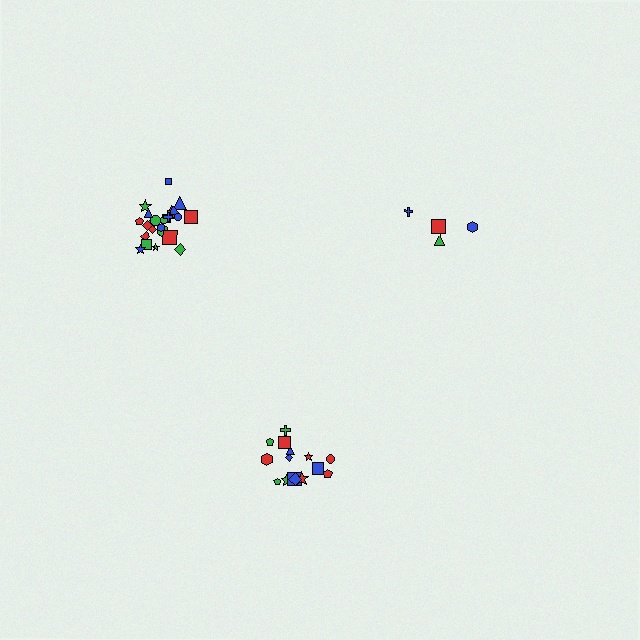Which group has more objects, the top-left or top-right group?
The top-left group.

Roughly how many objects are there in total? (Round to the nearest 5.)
Roughly 45 objects in total.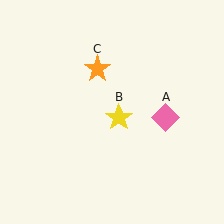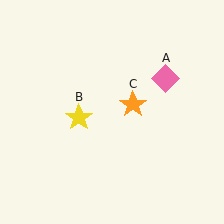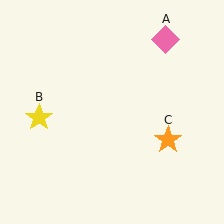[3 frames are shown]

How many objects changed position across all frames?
3 objects changed position: pink diamond (object A), yellow star (object B), orange star (object C).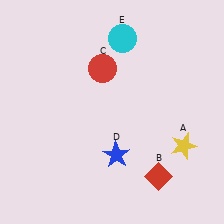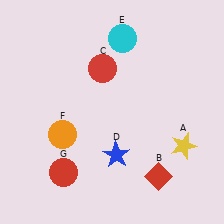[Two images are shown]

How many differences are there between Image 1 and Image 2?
There are 2 differences between the two images.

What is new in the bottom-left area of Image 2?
An orange circle (F) was added in the bottom-left area of Image 2.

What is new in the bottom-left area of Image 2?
A red circle (G) was added in the bottom-left area of Image 2.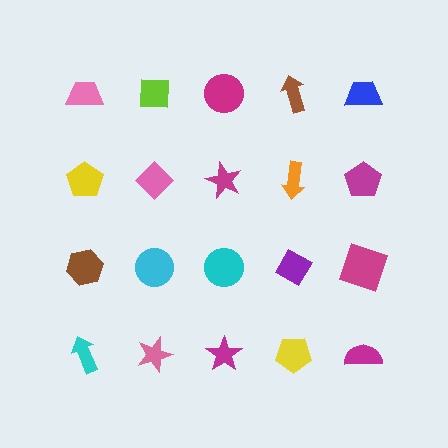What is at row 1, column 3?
A magenta circle.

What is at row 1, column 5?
A blue trapezoid.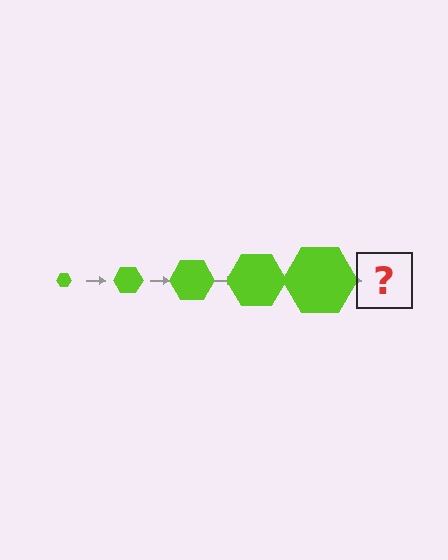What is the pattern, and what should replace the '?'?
The pattern is that the hexagon gets progressively larger each step. The '?' should be a lime hexagon, larger than the previous one.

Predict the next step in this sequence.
The next step is a lime hexagon, larger than the previous one.